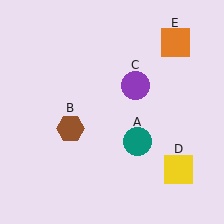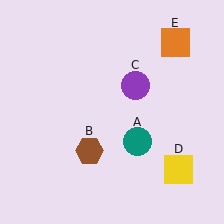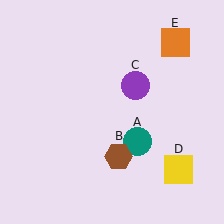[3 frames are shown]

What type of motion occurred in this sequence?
The brown hexagon (object B) rotated counterclockwise around the center of the scene.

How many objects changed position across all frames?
1 object changed position: brown hexagon (object B).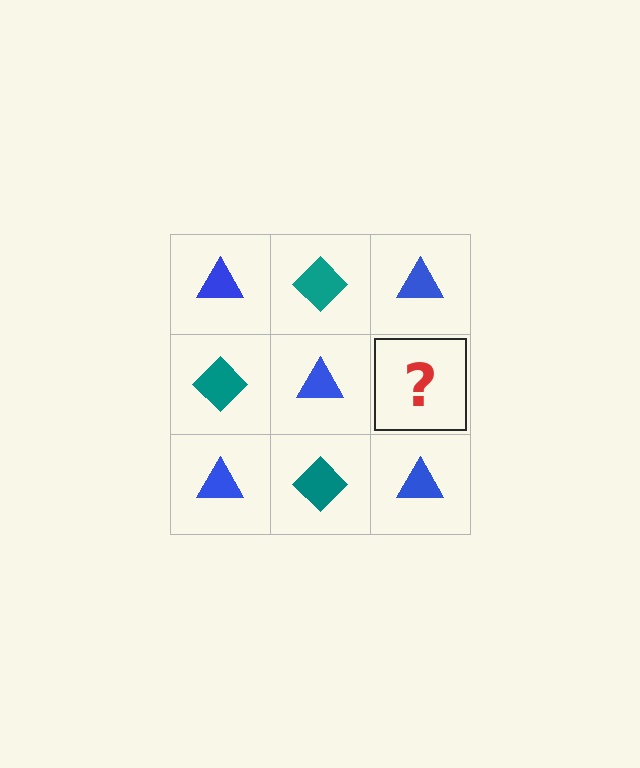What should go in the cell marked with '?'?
The missing cell should contain a teal diamond.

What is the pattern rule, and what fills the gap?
The rule is that it alternates blue triangle and teal diamond in a checkerboard pattern. The gap should be filled with a teal diamond.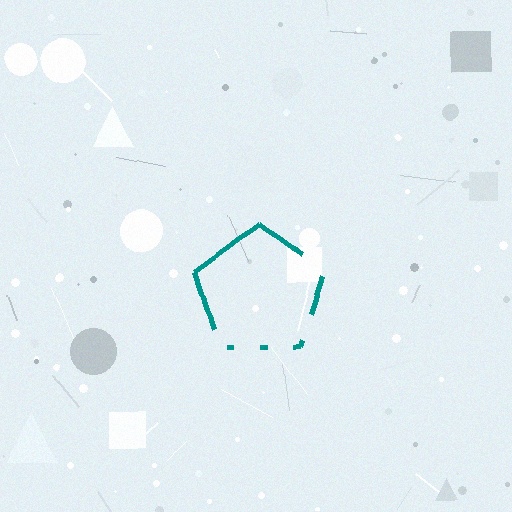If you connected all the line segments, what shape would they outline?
They would outline a pentagon.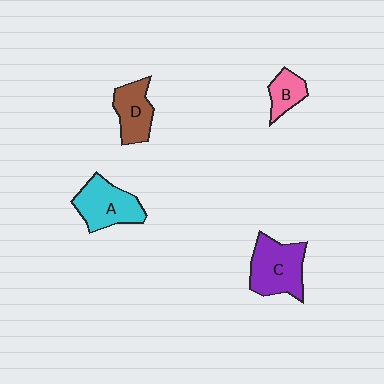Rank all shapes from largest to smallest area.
From largest to smallest: C (purple), A (cyan), D (brown), B (pink).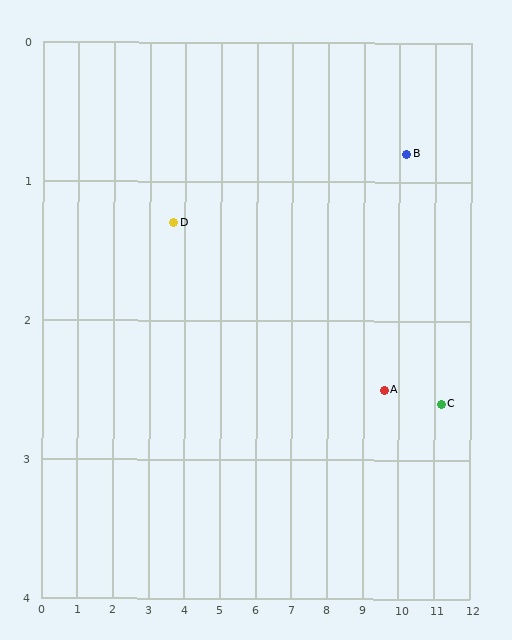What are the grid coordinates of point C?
Point C is at approximately (11.2, 2.6).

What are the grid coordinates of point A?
Point A is at approximately (9.6, 2.5).